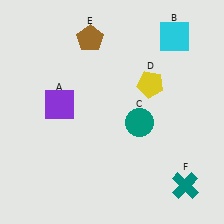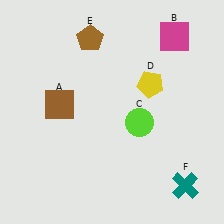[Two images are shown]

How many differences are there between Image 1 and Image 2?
There are 3 differences between the two images.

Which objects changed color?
A changed from purple to brown. B changed from cyan to magenta. C changed from teal to lime.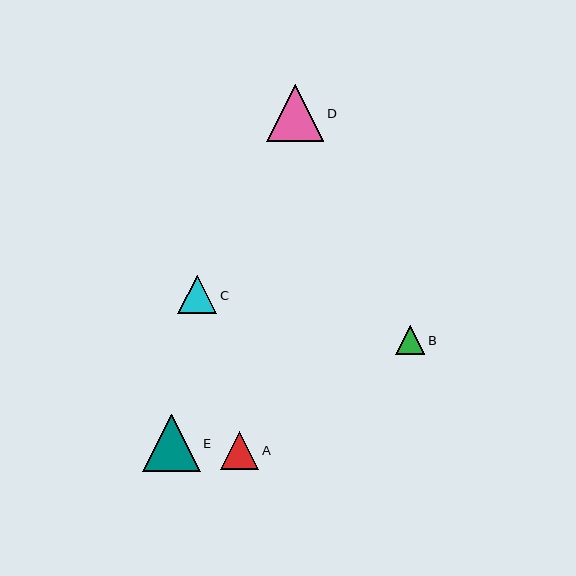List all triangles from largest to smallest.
From largest to smallest: E, D, C, A, B.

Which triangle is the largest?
Triangle E is the largest with a size of approximately 57 pixels.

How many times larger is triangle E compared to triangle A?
Triangle E is approximately 1.5 times the size of triangle A.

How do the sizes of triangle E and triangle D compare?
Triangle E and triangle D are approximately the same size.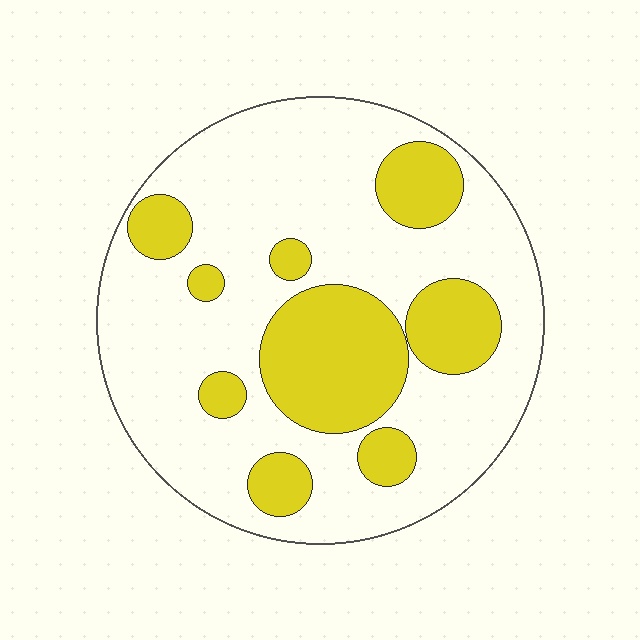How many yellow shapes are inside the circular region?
9.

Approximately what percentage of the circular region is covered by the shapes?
Approximately 30%.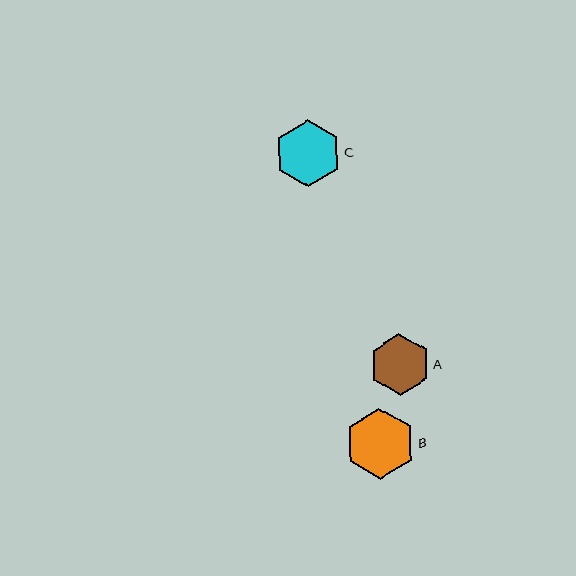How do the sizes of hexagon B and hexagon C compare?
Hexagon B and hexagon C are approximately the same size.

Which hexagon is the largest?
Hexagon B is the largest with a size of approximately 71 pixels.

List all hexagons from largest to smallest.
From largest to smallest: B, C, A.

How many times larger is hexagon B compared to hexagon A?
Hexagon B is approximately 1.2 times the size of hexagon A.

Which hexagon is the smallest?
Hexagon A is the smallest with a size of approximately 61 pixels.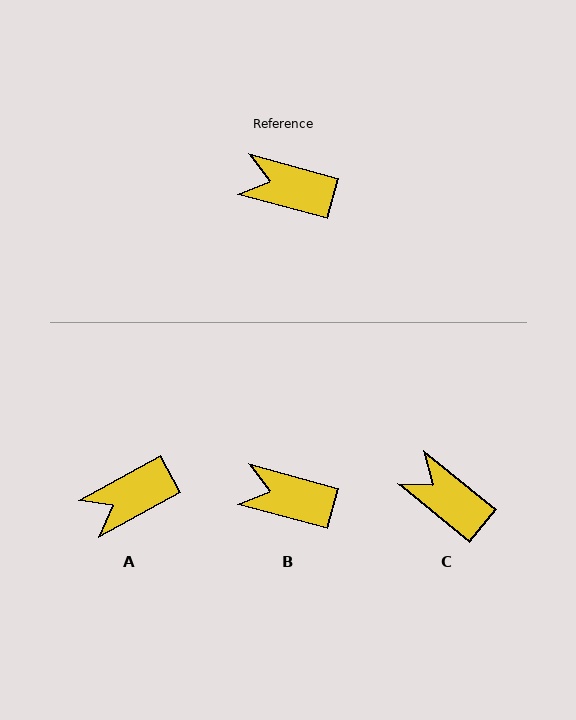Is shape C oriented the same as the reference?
No, it is off by about 24 degrees.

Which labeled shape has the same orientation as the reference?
B.